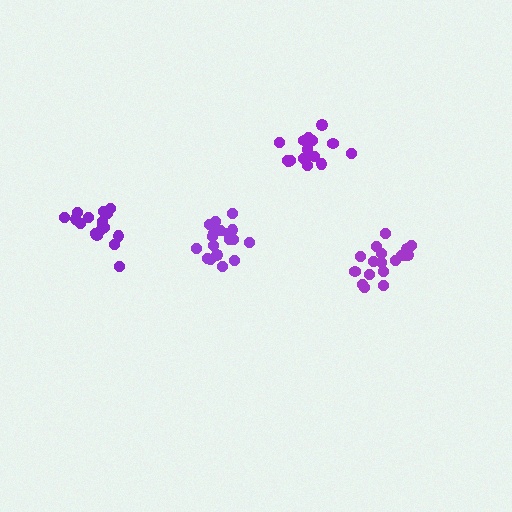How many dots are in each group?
Group 1: 18 dots, Group 2: 17 dots, Group 3: 18 dots, Group 4: 17 dots (70 total).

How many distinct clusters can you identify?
There are 4 distinct clusters.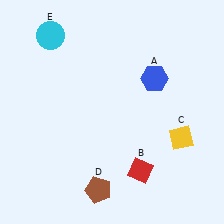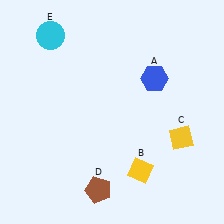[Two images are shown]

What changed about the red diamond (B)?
In Image 1, B is red. In Image 2, it changed to yellow.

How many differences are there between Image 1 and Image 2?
There is 1 difference between the two images.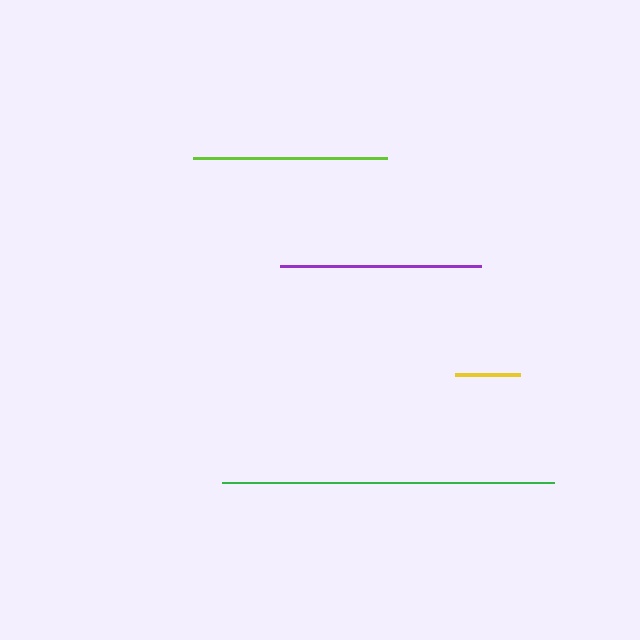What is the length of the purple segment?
The purple segment is approximately 201 pixels long.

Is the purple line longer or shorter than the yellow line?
The purple line is longer than the yellow line.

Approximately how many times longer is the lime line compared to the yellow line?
The lime line is approximately 3.0 times the length of the yellow line.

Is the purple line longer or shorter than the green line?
The green line is longer than the purple line.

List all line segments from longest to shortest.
From longest to shortest: green, purple, lime, yellow.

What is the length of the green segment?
The green segment is approximately 332 pixels long.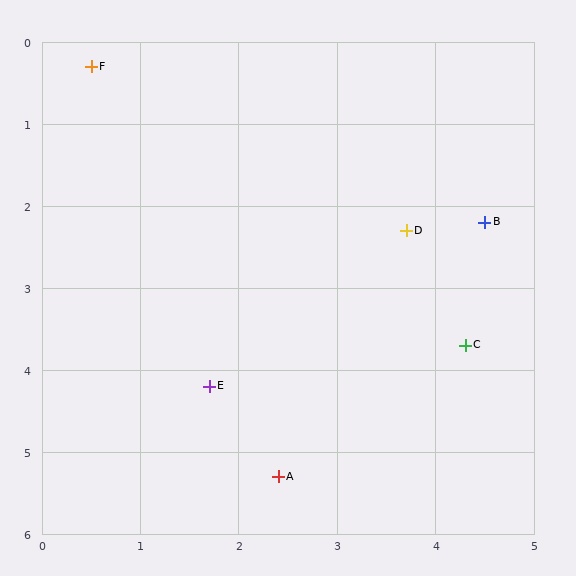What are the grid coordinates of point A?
Point A is at approximately (2.4, 5.3).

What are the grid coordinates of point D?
Point D is at approximately (3.7, 2.3).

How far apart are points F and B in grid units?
Points F and B are about 4.4 grid units apart.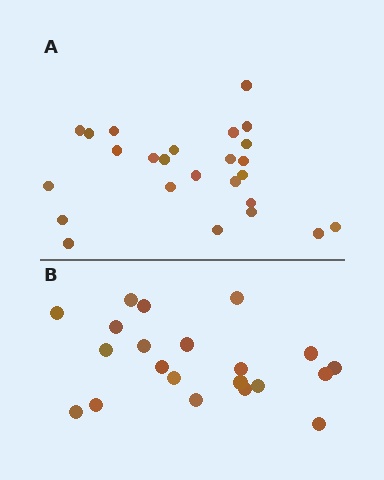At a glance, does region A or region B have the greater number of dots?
Region A (the top region) has more dots.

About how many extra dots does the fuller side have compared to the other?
Region A has about 4 more dots than region B.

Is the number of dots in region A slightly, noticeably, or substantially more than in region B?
Region A has only slightly more — the two regions are fairly close. The ratio is roughly 1.2 to 1.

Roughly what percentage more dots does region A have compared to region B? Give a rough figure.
About 20% more.